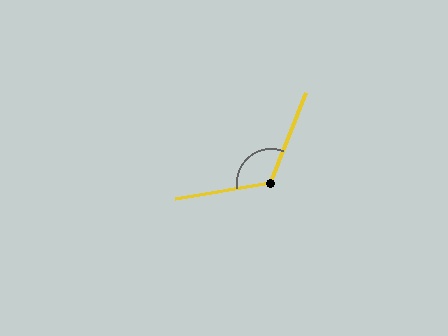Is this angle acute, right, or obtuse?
It is obtuse.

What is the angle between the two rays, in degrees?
Approximately 121 degrees.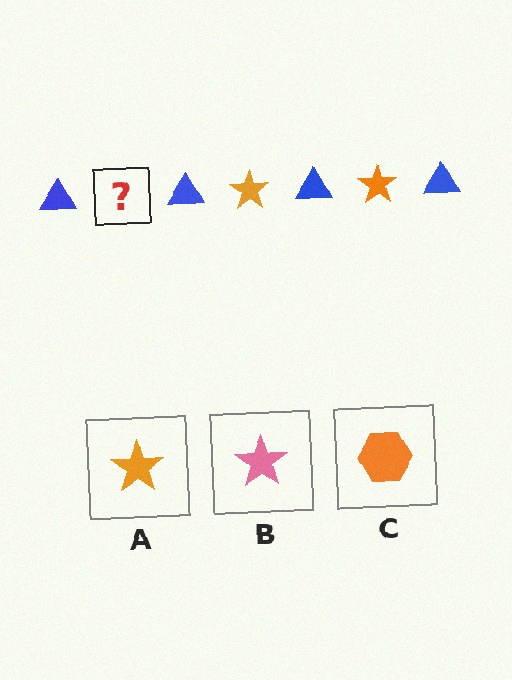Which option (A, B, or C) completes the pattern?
A.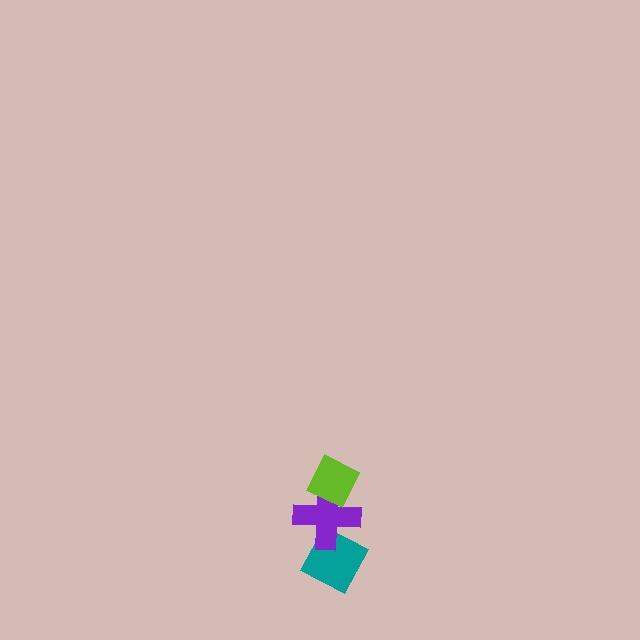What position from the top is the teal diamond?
The teal diamond is 3rd from the top.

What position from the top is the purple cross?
The purple cross is 2nd from the top.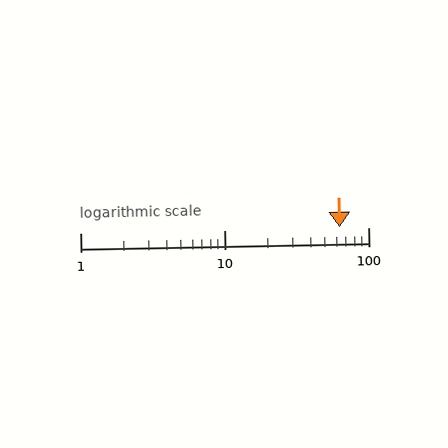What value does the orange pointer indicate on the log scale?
The pointer indicates approximately 63.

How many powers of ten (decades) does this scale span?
The scale spans 2 decades, from 1 to 100.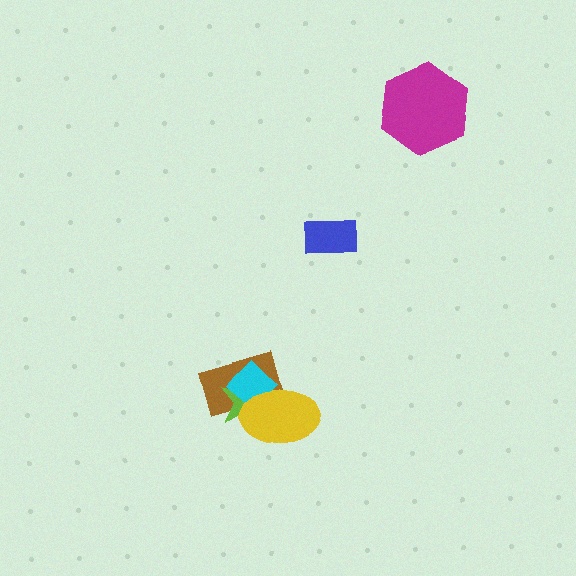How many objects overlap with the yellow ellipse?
3 objects overlap with the yellow ellipse.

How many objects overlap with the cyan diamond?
3 objects overlap with the cyan diamond.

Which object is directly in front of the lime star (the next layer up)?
The cyan diamond is directly in front of the lime star.